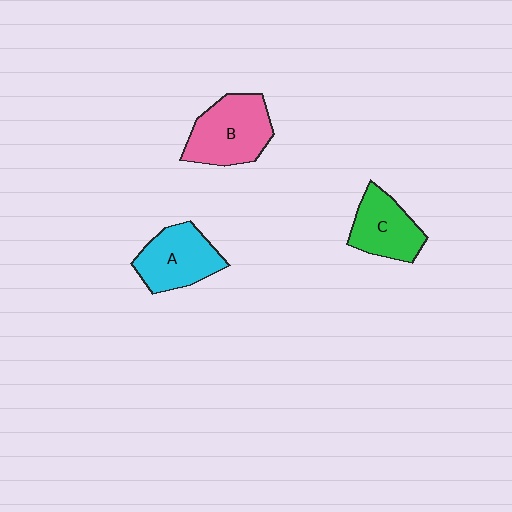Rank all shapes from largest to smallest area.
From largest to smallest: B (pink), A (cyan), C (green).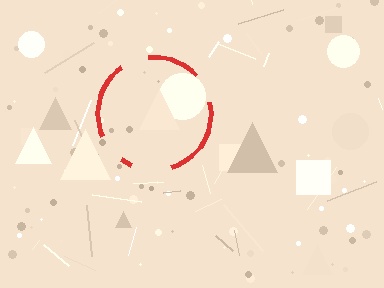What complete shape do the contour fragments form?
The contour fragments form a circle.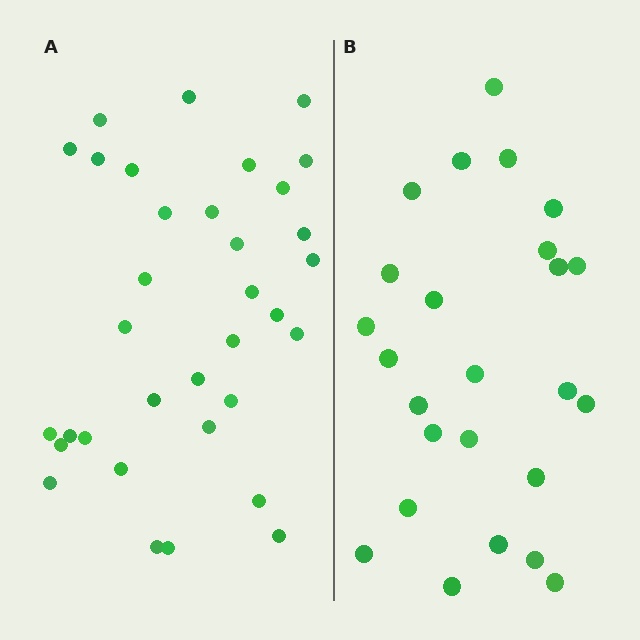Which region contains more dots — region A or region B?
Region A (the left region) has more dots.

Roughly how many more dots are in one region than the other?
Region A has roughly 8 or so more dots than region B.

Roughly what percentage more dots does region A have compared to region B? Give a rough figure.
About 35% more.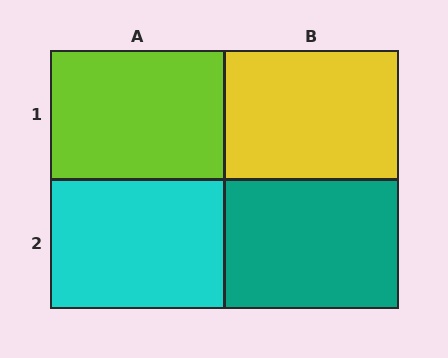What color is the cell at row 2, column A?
Cyan.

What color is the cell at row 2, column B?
Teal.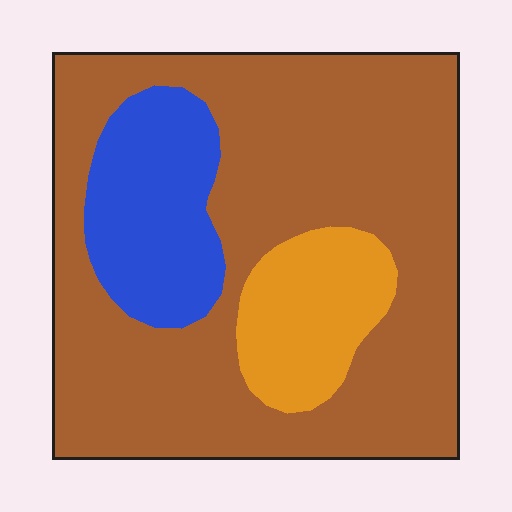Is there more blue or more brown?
Brown.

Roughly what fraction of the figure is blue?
Blue covers roughly 15% of the figure.